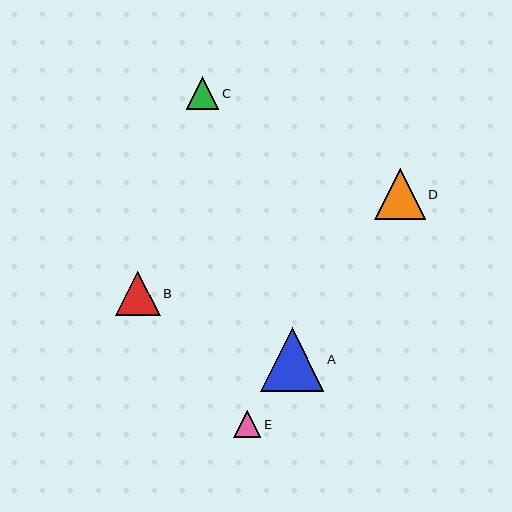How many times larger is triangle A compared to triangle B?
Triangle A is approximately 1.4 times the size of triangle B.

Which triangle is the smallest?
Triangle E is the smallest with a size of approximately 28 pixels.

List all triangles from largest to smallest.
From largest to smallest: A, D, B, C, E.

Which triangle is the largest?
Triangle A is the largest with a size of approximately 63 pixels.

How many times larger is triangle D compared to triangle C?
Triangle D is approximately 1.6 times the size of triangle C.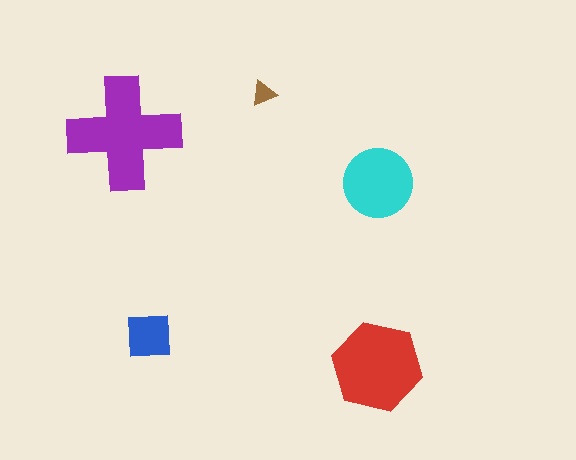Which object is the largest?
The purple cross.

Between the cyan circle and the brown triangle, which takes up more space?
The cyan circle.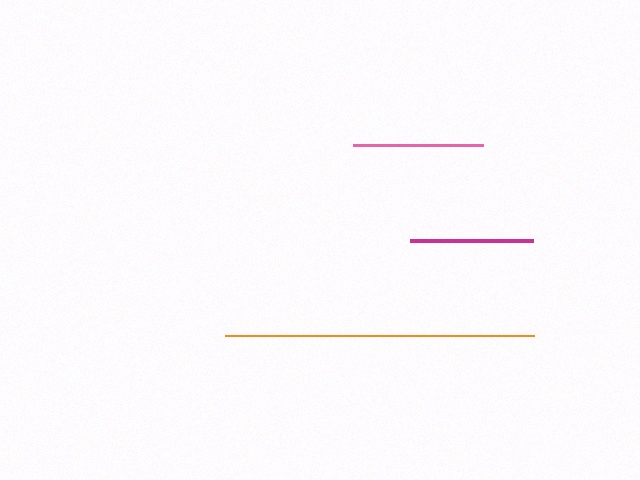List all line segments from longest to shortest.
From longest to shortest: orange, pink, magenta.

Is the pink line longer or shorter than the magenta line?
The pink line is longer than the magenta line.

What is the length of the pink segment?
The pink segment is approximately 130 pixels long.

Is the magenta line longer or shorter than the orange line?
The orange line is longer than the magenta line.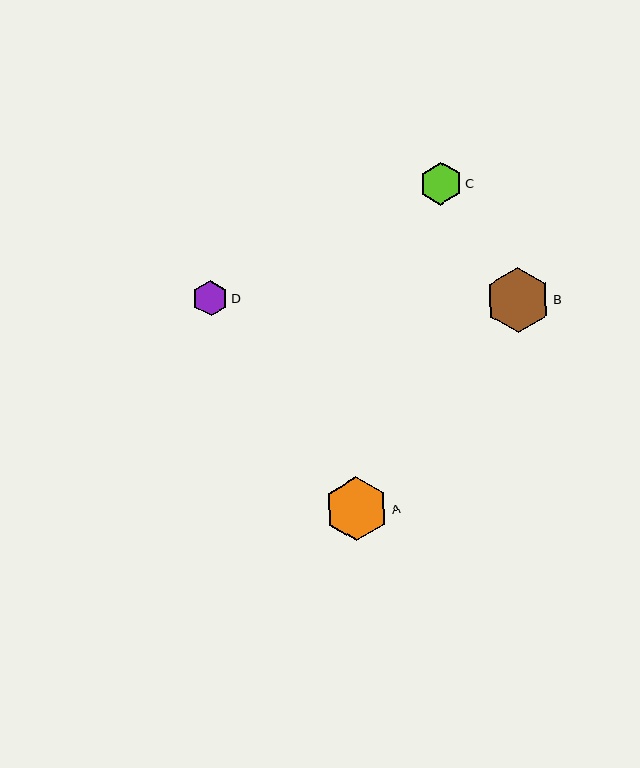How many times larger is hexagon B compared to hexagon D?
Hexagon B is approximately 1.8 times the size of hexagon D.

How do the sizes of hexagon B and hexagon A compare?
Hexagon B and hexagon A are approximately the same size.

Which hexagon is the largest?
Hexagon B is the largest with a size of approximately 65 pixels.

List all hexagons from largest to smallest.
From largest to smallest: B, A, C, D.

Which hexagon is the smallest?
Hexagon D is the smallest with a size of approximately 35 pixels.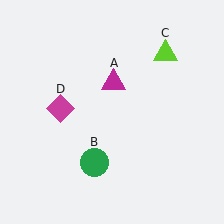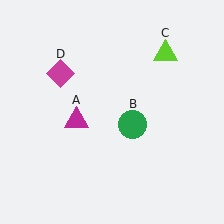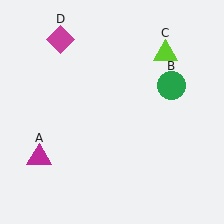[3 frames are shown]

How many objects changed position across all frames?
3 objects changed position: magenta triangle (object A), green circle (object B), magenta diamond (object D).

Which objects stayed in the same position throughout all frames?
Lime triangle (object C) remained stationary.